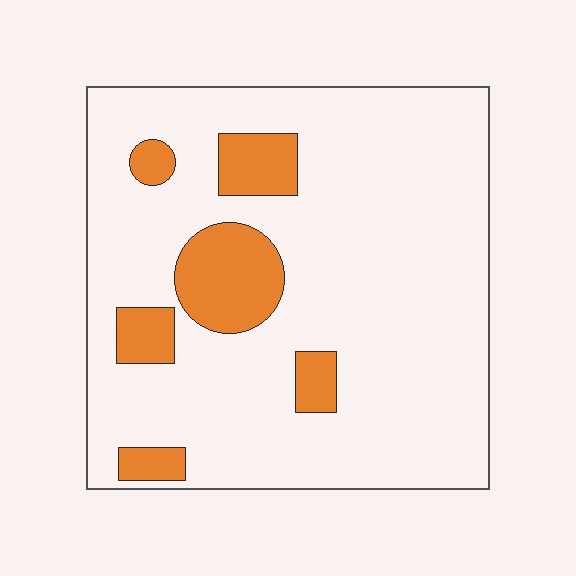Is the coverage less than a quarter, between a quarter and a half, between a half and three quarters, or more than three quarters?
Less than a quarter.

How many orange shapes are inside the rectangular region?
6.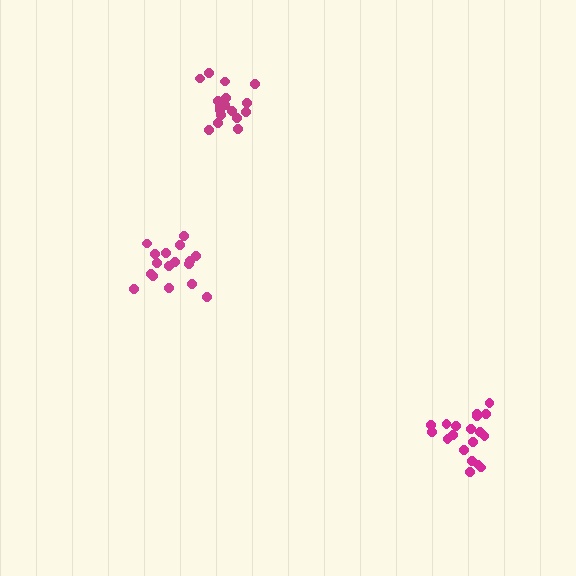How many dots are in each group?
Group 1: 17 dots, Group 2: 19 dots, Group 3: 17 dots (53 total).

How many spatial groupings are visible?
There are 3 spatial groupings.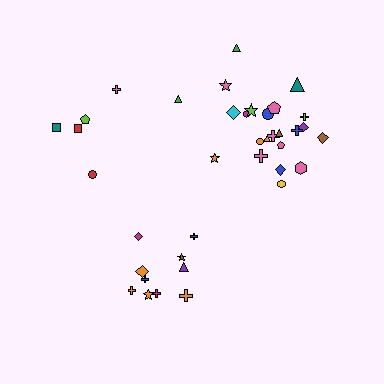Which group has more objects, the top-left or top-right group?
The top-right group.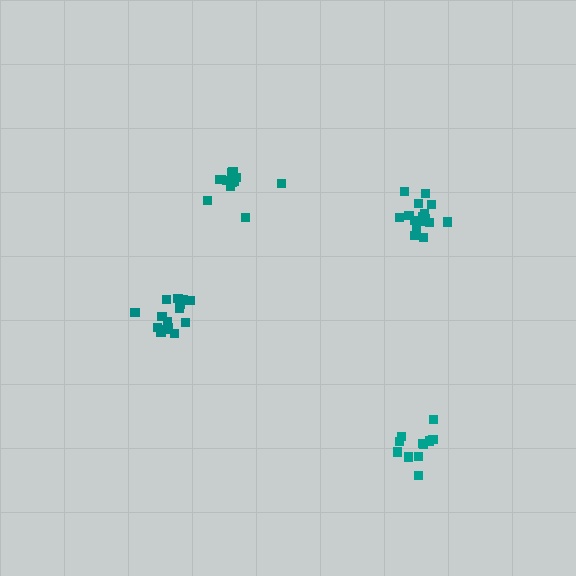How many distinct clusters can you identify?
There are 4 distinct clusters.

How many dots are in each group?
Group 1: 12 dots, Group 2: 17 dots, Group 3: 11 dots, Group 4: 15 dots (55 total).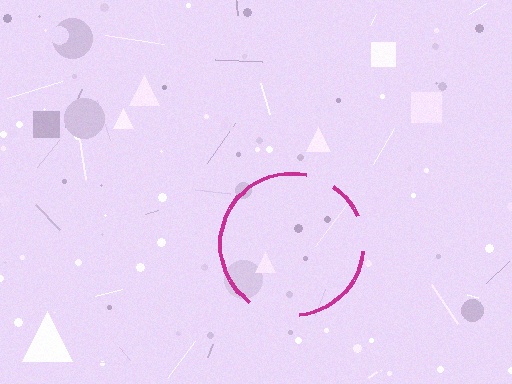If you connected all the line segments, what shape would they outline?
They would outline a circle.